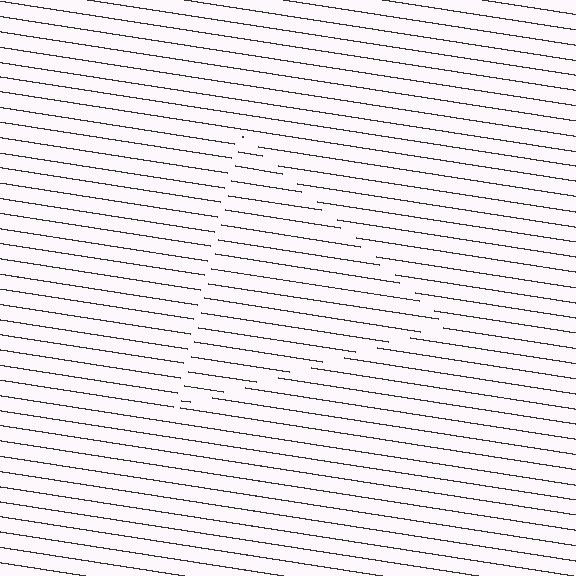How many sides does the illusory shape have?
3 sides — the line-ends trace a triangle.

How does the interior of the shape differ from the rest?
The interior of the shape contains the same grating, shifted by half a period — the contour is defined by the phase discontinuity where line-ends from the inner and outer gratings abut.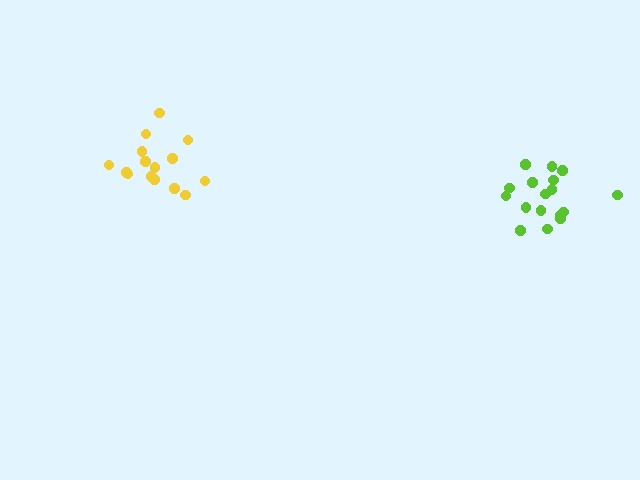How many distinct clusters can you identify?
There are 2 distinct clusters.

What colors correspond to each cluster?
The clusters are colored: yellow, lime.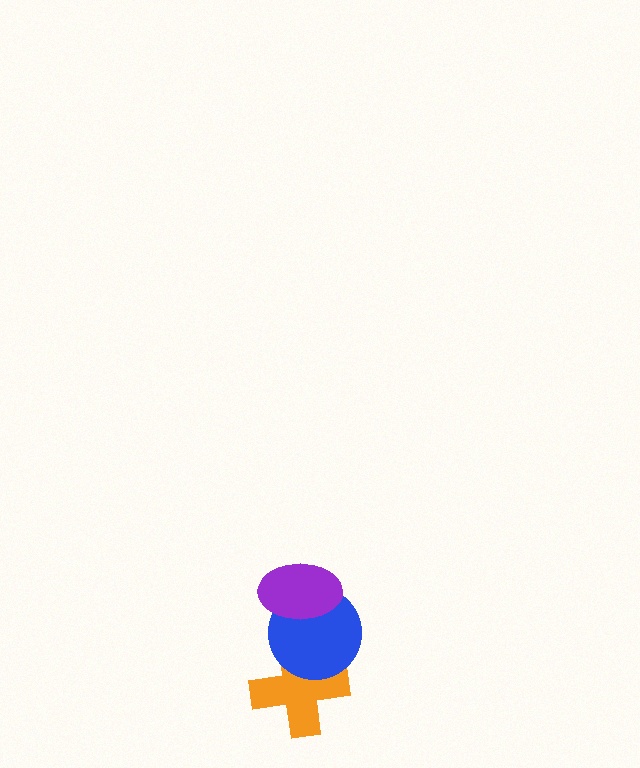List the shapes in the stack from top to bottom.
From top to bottom: the purple ellipse, the blue circle, the orange cross.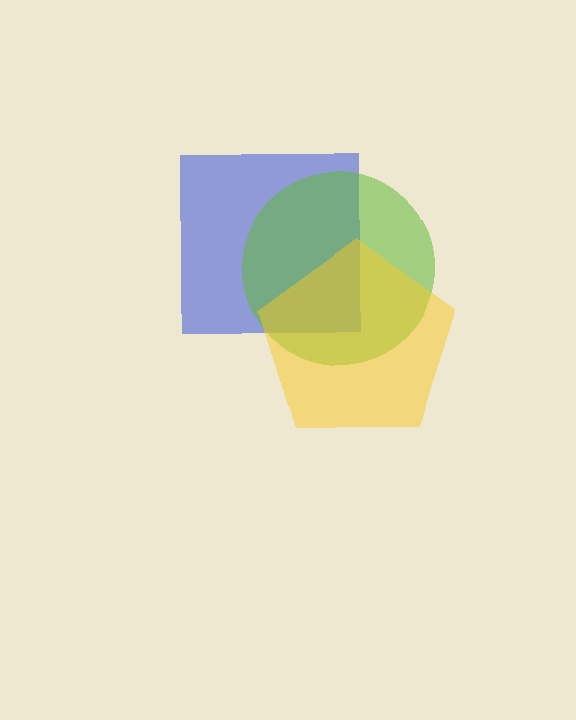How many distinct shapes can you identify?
There are 3 distinct shapes: a blue square, a lime circle, a yellow pentagon.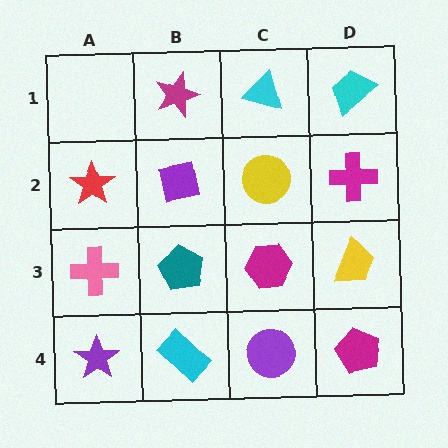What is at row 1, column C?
A cyan triangle.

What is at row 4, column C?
A purple circle.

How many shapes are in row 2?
4 shapes.